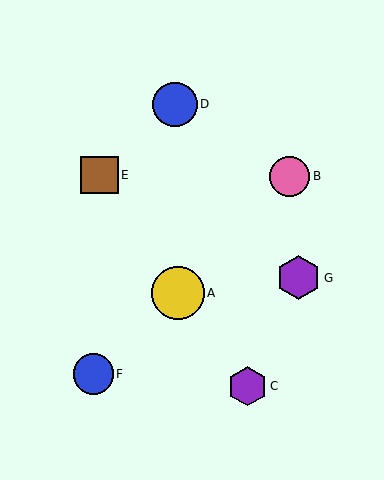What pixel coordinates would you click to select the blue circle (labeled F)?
Click at (93, 374) to select the blue circle F.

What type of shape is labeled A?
Shape A is a yellow circle.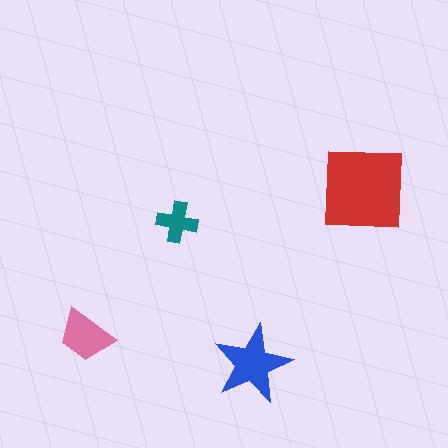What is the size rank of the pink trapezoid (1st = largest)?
3rd.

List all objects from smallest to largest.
The teal cross, the pink trapezoid, the blue star, the red square.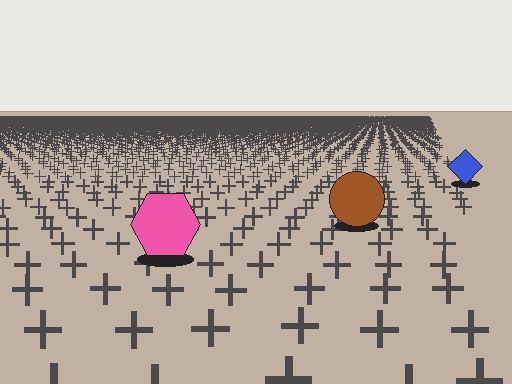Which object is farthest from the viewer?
The blue diamond is farthest from the viewer. It appears smaller and the ground texture around it is denser.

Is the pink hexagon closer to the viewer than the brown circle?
Yes. The pink hexagon is closer — you can tell from the texture gradient: the ground texture is coarser near it.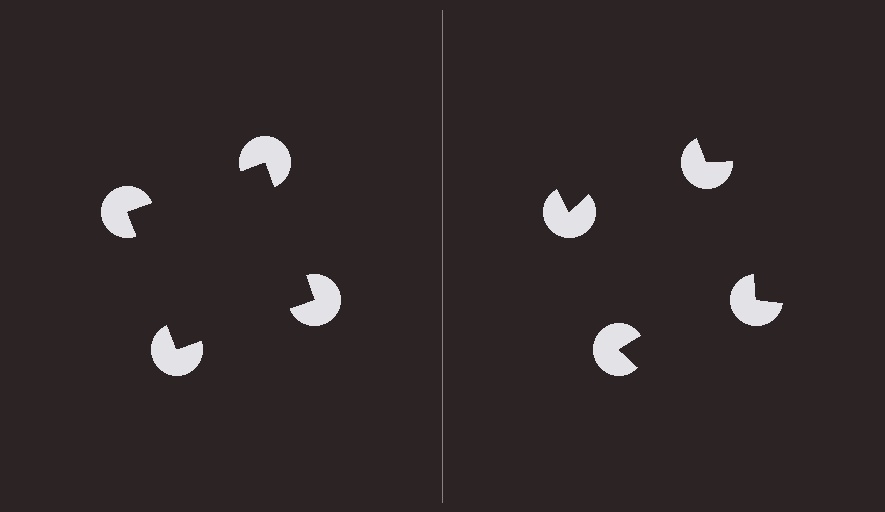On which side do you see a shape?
An illusory square appears on the left side. On the right side the wedge cuts are rotated, so no coherent shape forms.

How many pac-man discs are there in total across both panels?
8 — 4 on each side.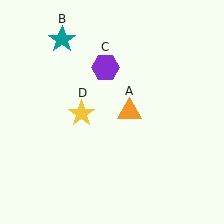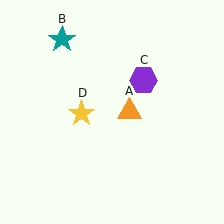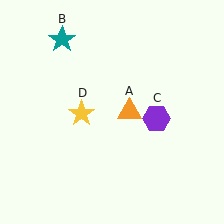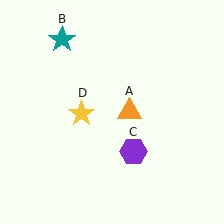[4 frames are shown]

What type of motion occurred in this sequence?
The purple hexagon (object C) rotated clockwise around the center of the scene.